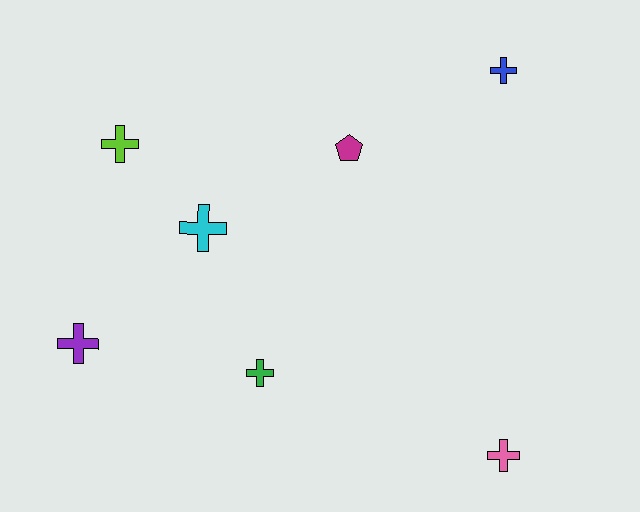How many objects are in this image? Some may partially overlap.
There are 7 objects.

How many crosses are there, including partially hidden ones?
There are 6 crosses.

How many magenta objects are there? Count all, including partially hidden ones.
There is 1 magenta object.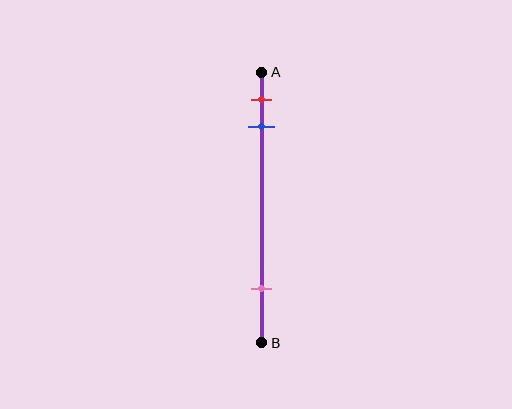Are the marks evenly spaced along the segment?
No, the marks are not evenly spaced.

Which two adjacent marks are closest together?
The red and blue marks are the closest adjacent pair.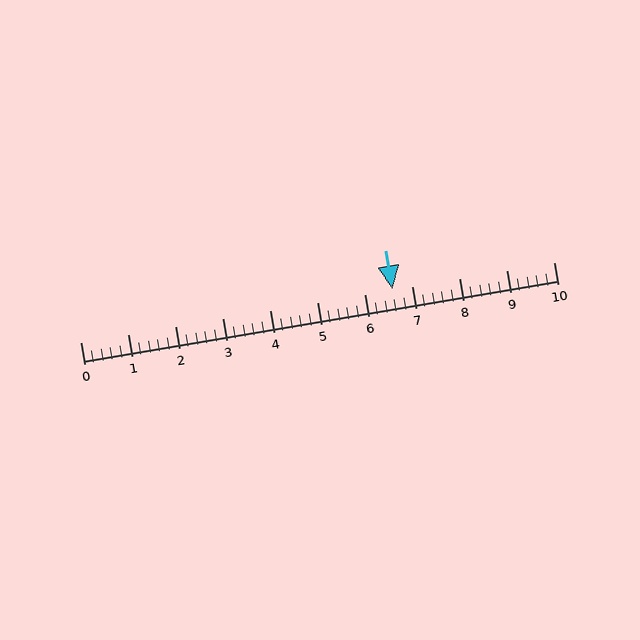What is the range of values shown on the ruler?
The ruler shows values from 0 to 10.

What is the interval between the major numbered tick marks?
The major tick marks are spaced 1 units apart.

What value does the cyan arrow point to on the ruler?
The cyan arrow points to approximately 6.6.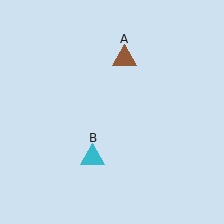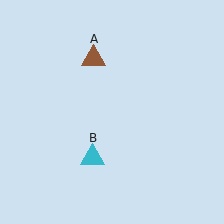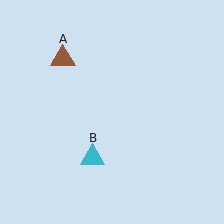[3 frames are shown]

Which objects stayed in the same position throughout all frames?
Cyan triangle (object B) remained stationary.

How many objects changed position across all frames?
1 object changed position: brown triangle (object A).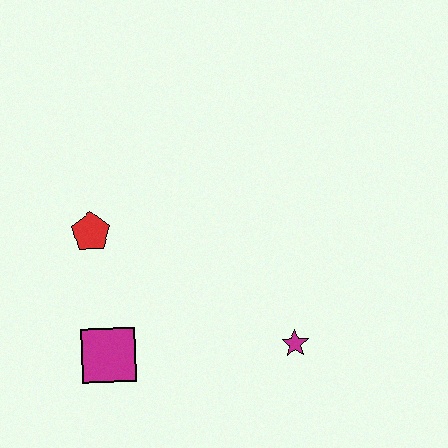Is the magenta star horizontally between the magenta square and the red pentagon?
No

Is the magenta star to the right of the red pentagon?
Yes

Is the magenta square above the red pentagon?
No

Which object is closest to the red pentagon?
The magenta square is closest to the red pentagon.